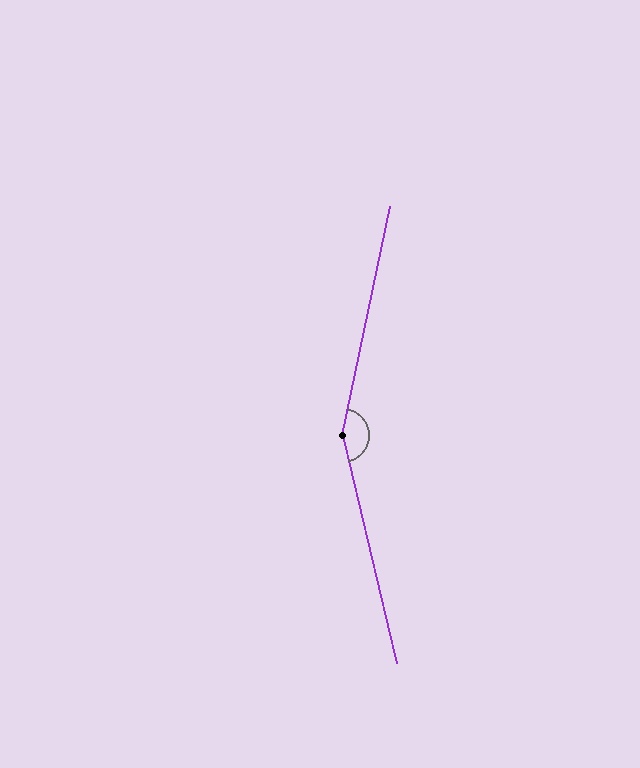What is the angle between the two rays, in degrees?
Approximately 154 degrees.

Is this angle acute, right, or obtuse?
It is obtuse.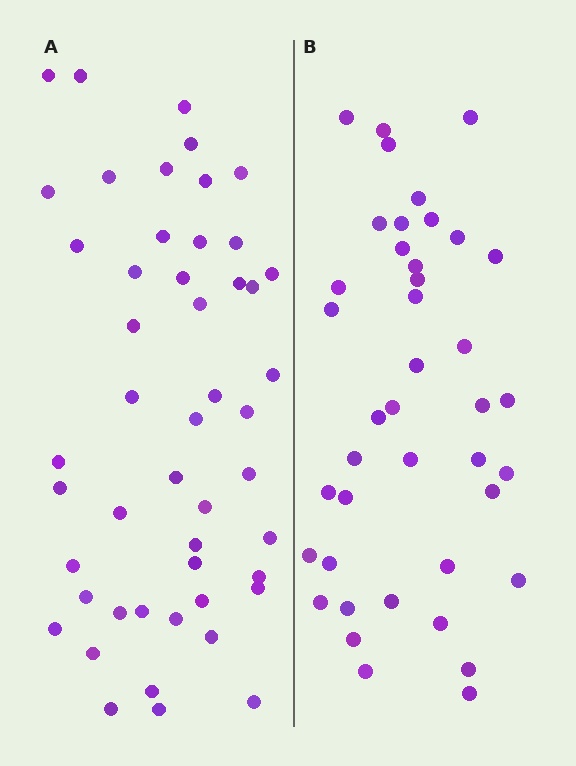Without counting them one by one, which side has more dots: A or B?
Region A (the left region) has more dots.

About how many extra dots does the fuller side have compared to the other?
Region A has roughly 8 or so more dots than region B.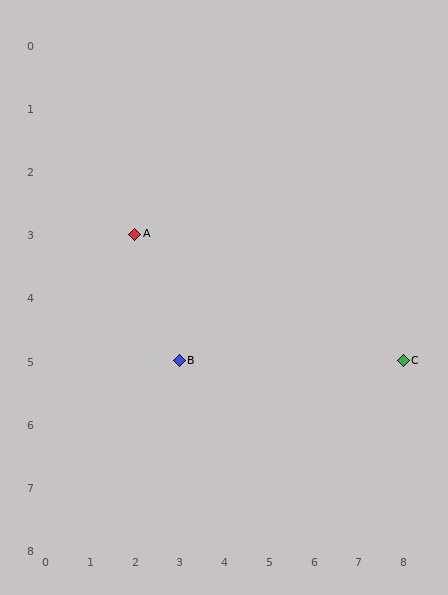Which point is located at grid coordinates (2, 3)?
Point A is at (2, 3).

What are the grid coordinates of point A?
Point A is at grid coordinates (2, 3).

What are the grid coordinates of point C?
Point C is at grid coordinates (8, 5).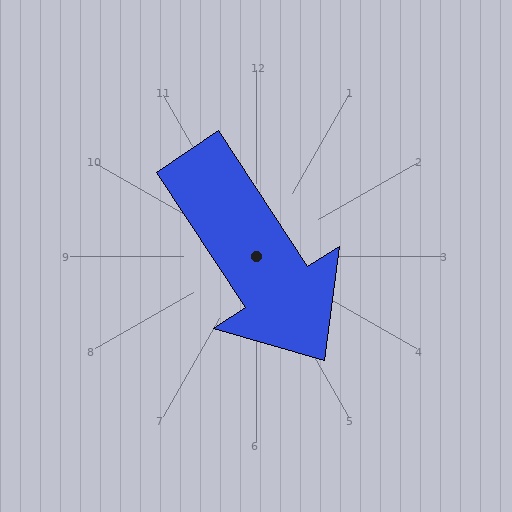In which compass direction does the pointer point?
Southeast.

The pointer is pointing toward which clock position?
Roughly 5 o'clock.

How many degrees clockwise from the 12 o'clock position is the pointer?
Approximately 147 degrees.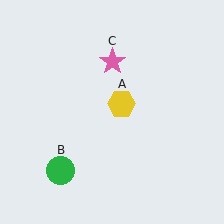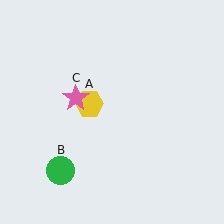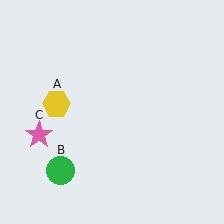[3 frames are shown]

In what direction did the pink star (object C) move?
The pink star (object C) moved down and to the left.